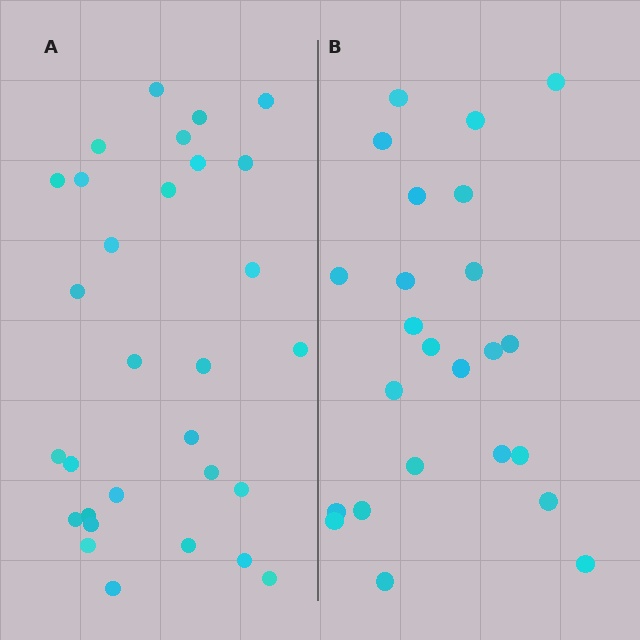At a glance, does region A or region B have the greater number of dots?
Region A (the left region) has more dots.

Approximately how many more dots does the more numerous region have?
Region A has about 6 more dots than region B.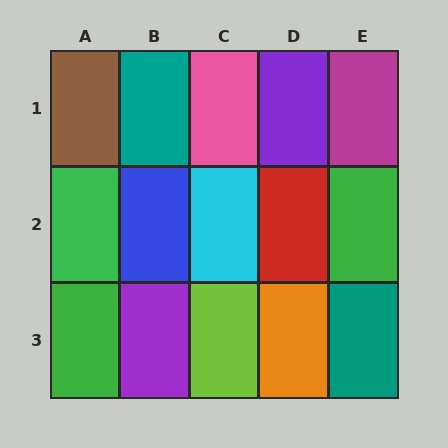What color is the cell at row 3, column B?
Purple.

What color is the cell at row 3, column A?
Green.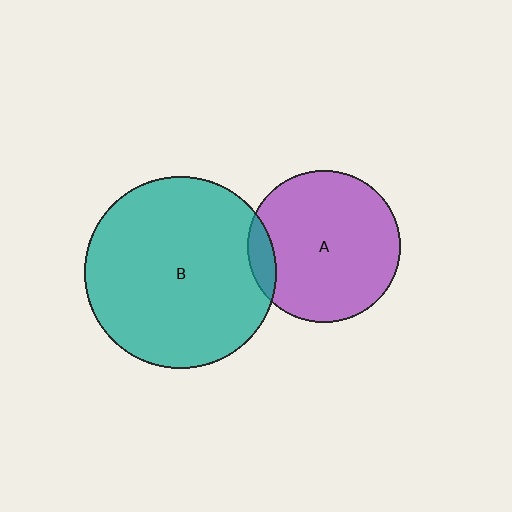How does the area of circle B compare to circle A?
Approximately 1.6 times.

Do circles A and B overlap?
Yes.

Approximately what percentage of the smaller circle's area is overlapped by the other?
Approximately 10%.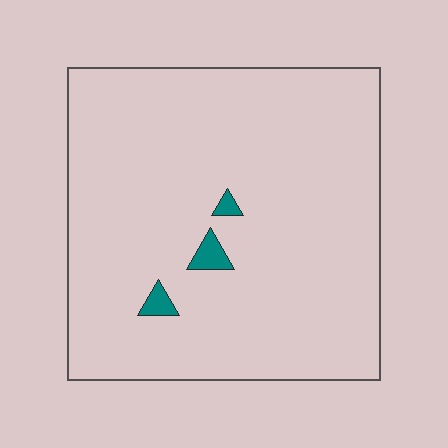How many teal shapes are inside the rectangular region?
3.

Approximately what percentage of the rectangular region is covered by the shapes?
Approximately 0%.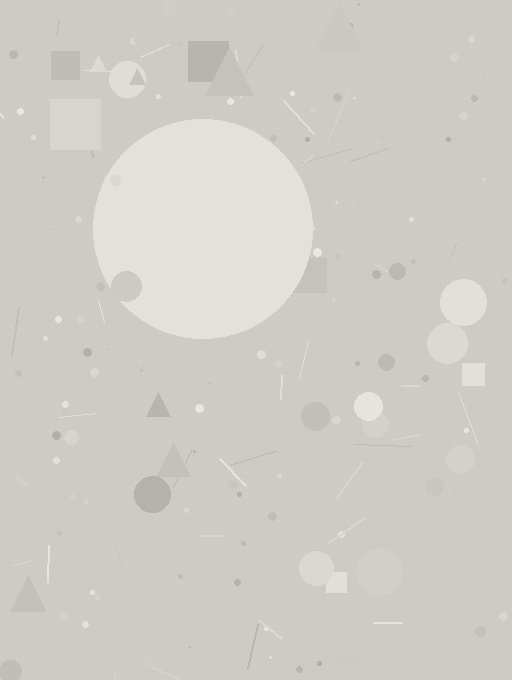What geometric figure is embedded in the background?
A circle is embedded in the background.